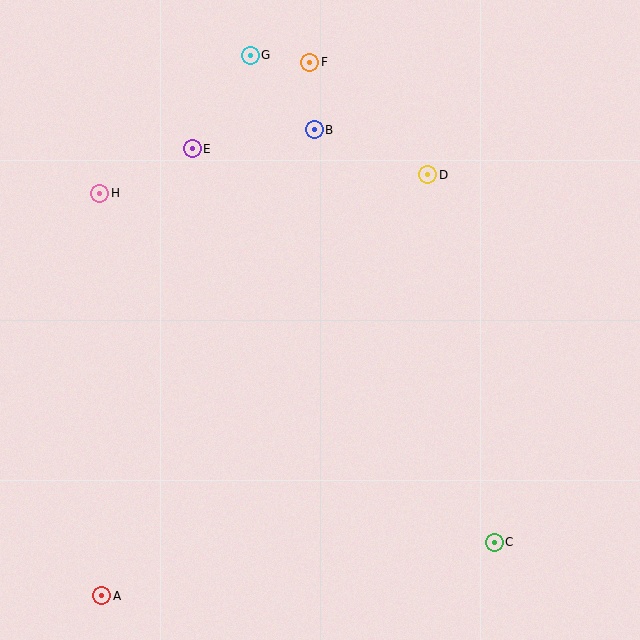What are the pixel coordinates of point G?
Point G is at (250, 55).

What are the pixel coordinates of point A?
Point A is at (102, 596).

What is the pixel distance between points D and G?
The distance between D and G is 214 pixels.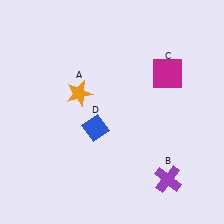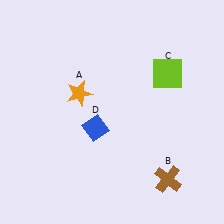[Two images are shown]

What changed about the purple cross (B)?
In Image 1, B is purple. In Image 2, it changed to brown.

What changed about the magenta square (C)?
In Image 1, C is magenta. In Image 2, it changed to lime.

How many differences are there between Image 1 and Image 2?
There are 2 differences between the two images.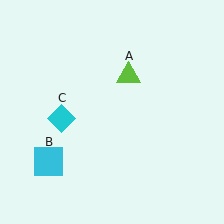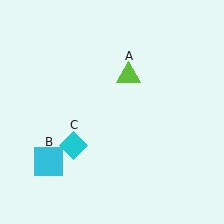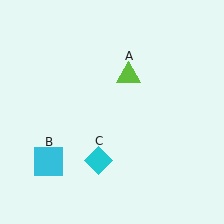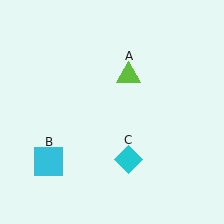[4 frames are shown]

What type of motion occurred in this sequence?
The cyan diamond (object C) rotated counterclockwise around the center of the scene.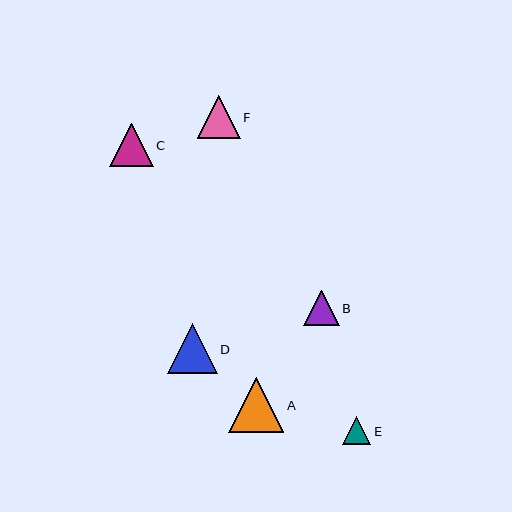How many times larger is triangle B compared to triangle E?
Triangle B is approximately 1.3 times the size of triangle E.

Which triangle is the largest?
Triangle A is the largest with a size of approximately 55 pixels.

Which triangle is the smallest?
Triangle E is the smallest with a size of approximately 28 pixels.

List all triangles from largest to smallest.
From largest to smallest: A, D, C, F, B, E.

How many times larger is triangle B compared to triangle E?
Triangle B is approximately 1.3 times the size of triangle E.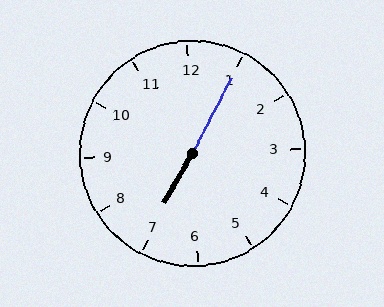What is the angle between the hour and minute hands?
Approximately 178 degrees.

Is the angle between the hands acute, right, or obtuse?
It is obtuse.